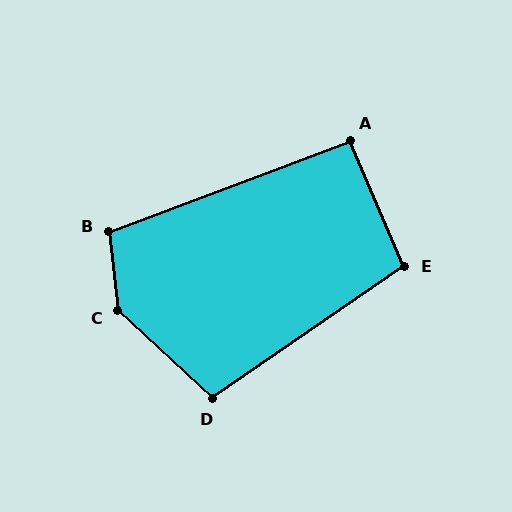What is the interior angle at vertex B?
Approximately 105 degrees (obtuse).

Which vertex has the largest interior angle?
C, at approximately 139 degrees.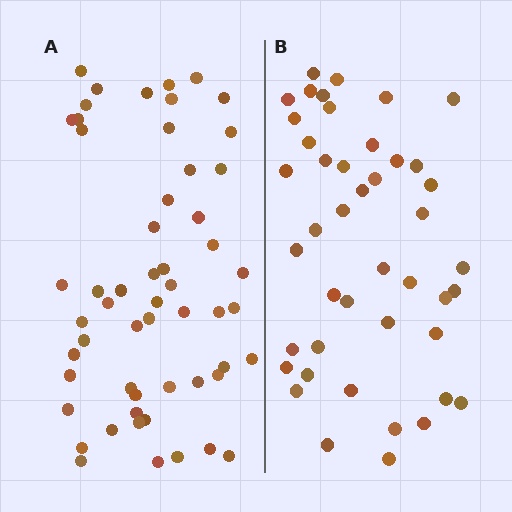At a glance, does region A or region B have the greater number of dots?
Region A (the left region) has more dots.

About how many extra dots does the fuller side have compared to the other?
Region A has roughly 12 or so more dots than region B.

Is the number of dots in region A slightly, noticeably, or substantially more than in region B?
Region A has noticeably more, but not dramatically so. The ratio is roughly 1.2 to 1.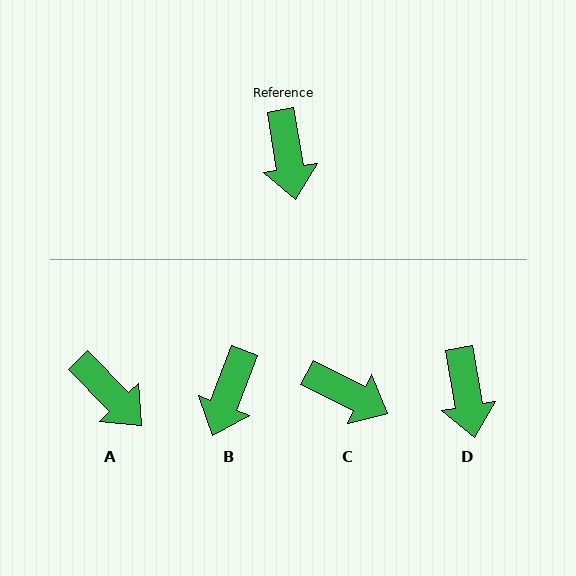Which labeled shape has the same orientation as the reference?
D.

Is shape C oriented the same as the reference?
No, it is off by about 53 degrees.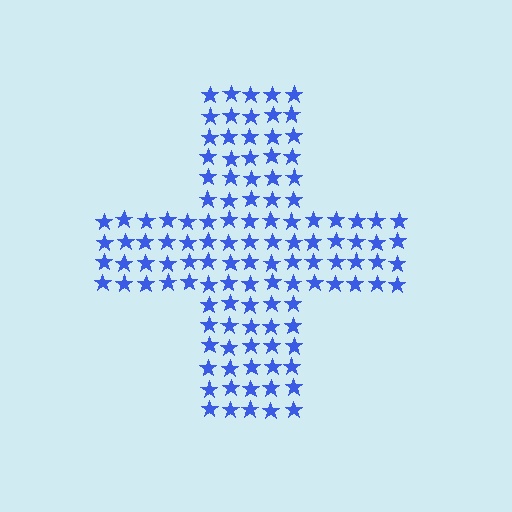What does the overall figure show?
The overall figure shows a cross.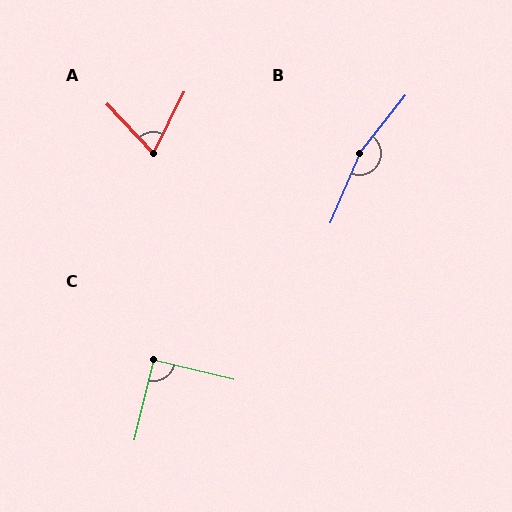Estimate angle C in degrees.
Approximately 90 degrees.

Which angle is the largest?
B, at approximately 164 degrees.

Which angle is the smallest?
A, at approximately 69 degrees.